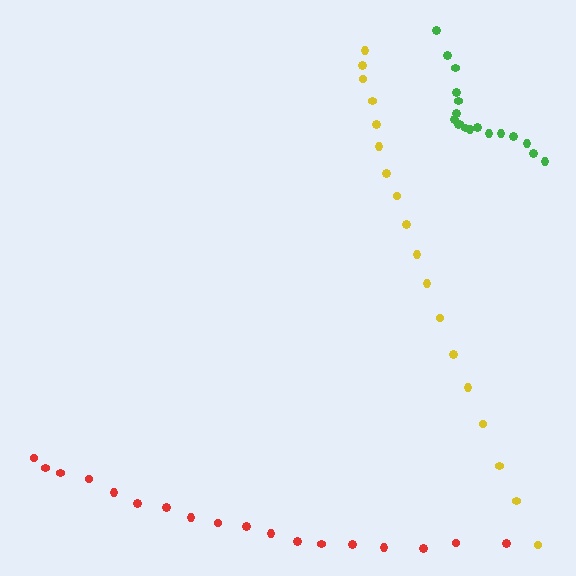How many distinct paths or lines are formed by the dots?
There are 3 distinct paths.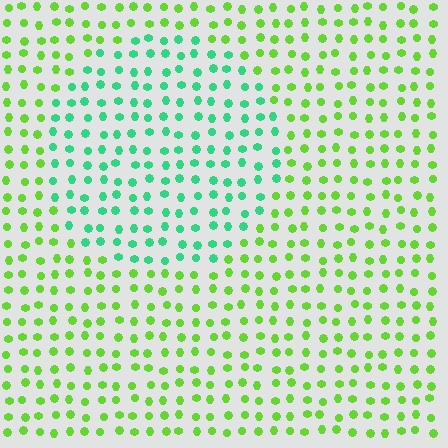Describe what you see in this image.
The image is filled with small lime elements in a uniform arrangement. A circle-shaped region is visible where the elements are tinted to a slightly different hue, forming a subtle color boundary.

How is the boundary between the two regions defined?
The boundary is defined purely by a slight shift in hue (about 50 degrees). Spacing, size, and orientation are identical on both sides.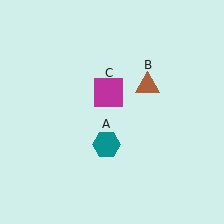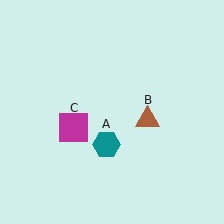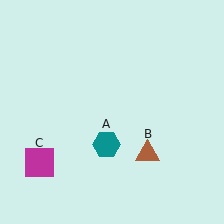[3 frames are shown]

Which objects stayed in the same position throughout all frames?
Teal hexagon (object A) remained stationary.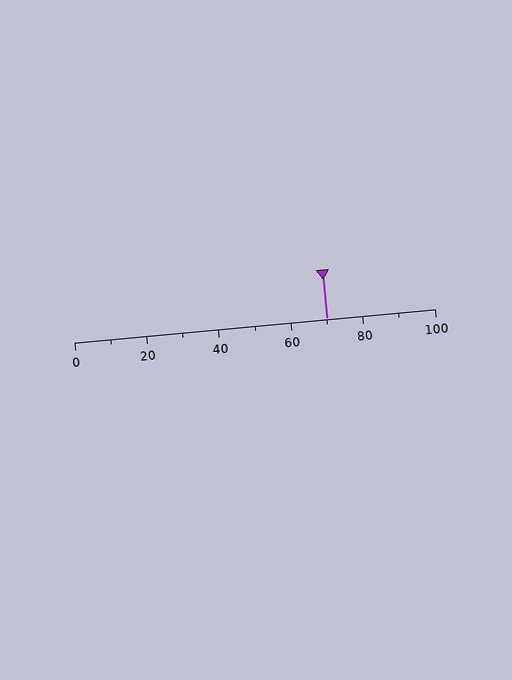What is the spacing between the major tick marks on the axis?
The major ticks are spaced 20 apart.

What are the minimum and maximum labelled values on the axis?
The axis runs from 0 to 100.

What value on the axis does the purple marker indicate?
The marker indicates approximately 70.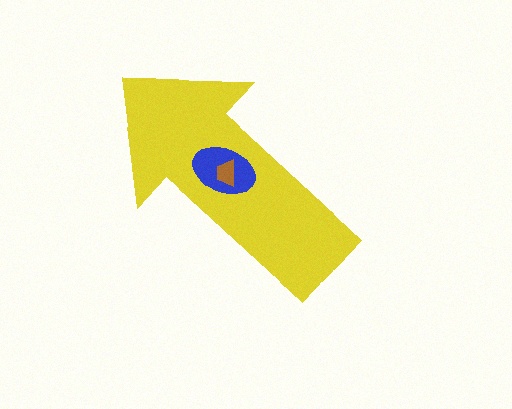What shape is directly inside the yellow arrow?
The blue ellipse.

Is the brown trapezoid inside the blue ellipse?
Yes.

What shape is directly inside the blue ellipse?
The brown trapezoid.